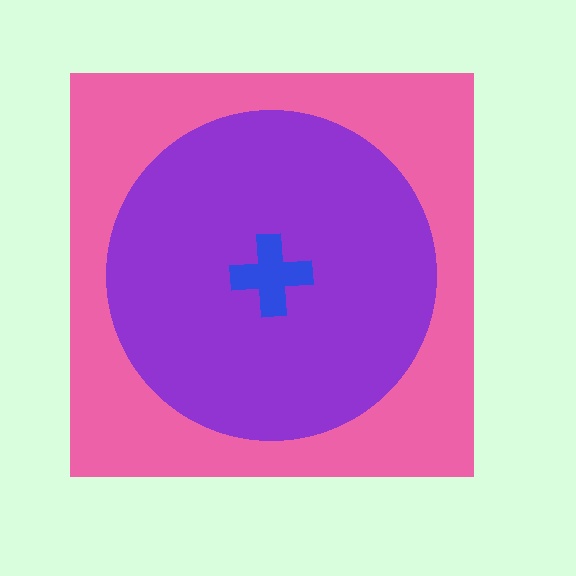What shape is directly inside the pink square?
The purple circle.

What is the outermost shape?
The pink square.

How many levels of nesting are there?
3.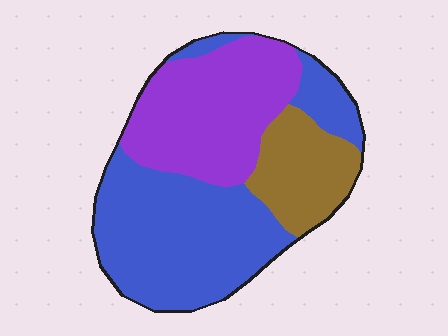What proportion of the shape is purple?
Purple takes up between a third and a half of the shape.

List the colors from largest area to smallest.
From largest to smallest: blue, purple, brown.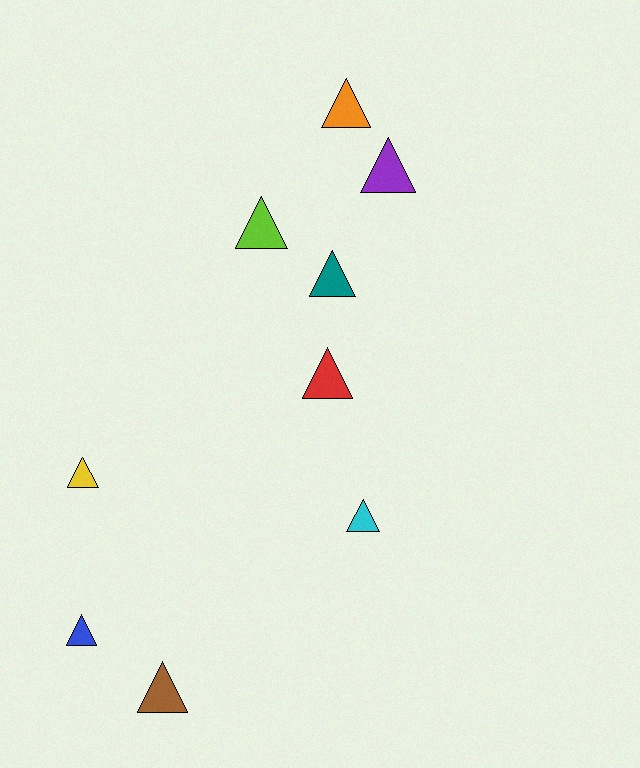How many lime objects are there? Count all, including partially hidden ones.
There is 1 lime object.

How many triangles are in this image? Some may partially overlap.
There are 9 triangles.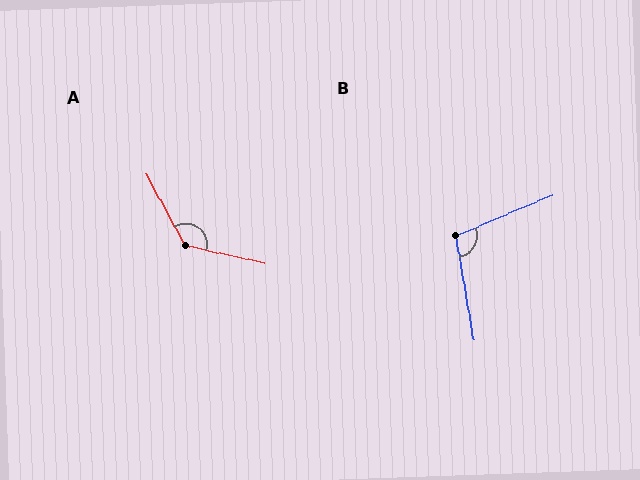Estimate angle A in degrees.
Approximately 131 degrees.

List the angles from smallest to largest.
B (103°), A (131°).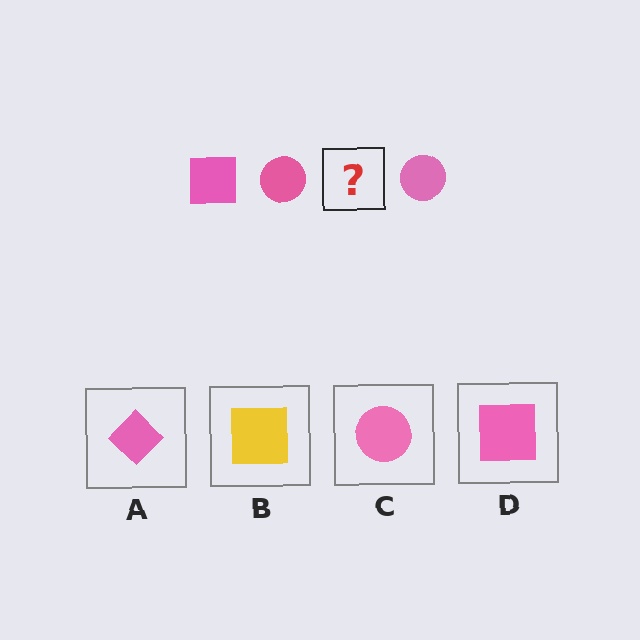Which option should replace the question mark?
Option D.